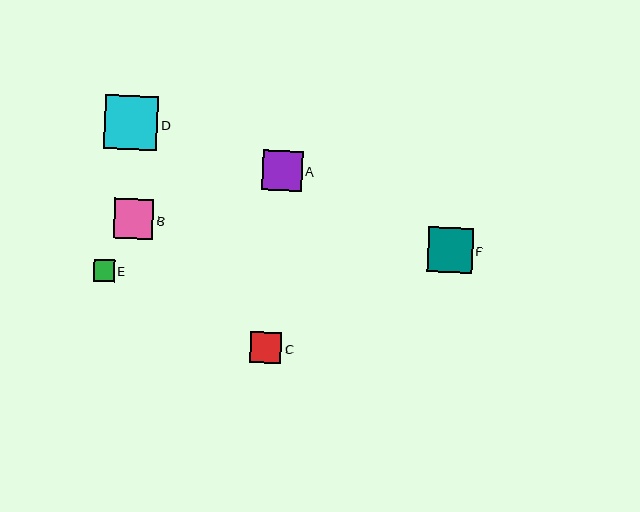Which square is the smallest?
Square E is the smallest with a size of approximately 21 pixels.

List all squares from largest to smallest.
From largest to smallest: D, F, A, B, C, E.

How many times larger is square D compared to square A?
Square D is approximately 1.4 times the size of square A.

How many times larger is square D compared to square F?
Square D is approximately 1.2 times the size of square F.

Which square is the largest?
Square D is the largest with a size of approximately 54 pixels.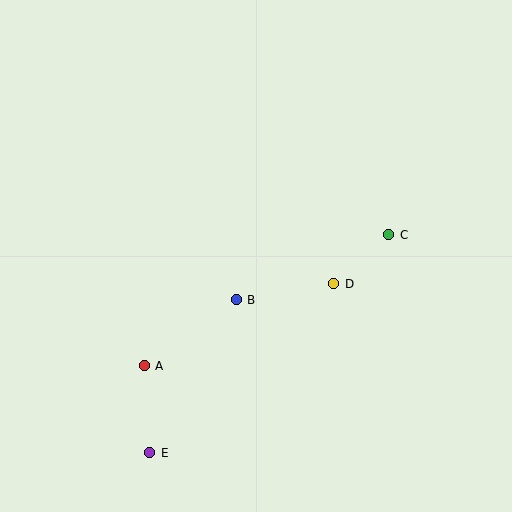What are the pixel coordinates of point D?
Point D is at (334, 284).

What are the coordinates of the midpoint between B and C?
The midpoint between B and C is at (313, 267).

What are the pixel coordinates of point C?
Point C is at (389, 235).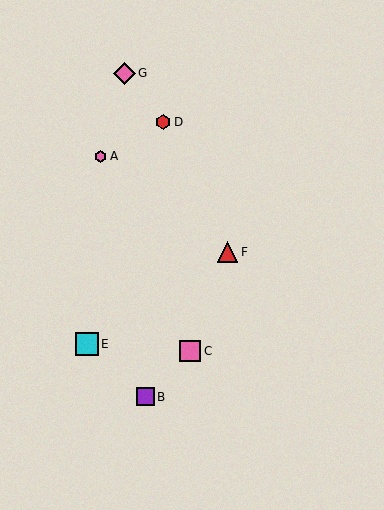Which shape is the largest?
The cyan square (labeled E) is the largest.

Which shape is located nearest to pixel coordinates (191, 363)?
The pink square (labeled C) at (190, 351) is nearest to that location.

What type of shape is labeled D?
Shape D is a red hexagon.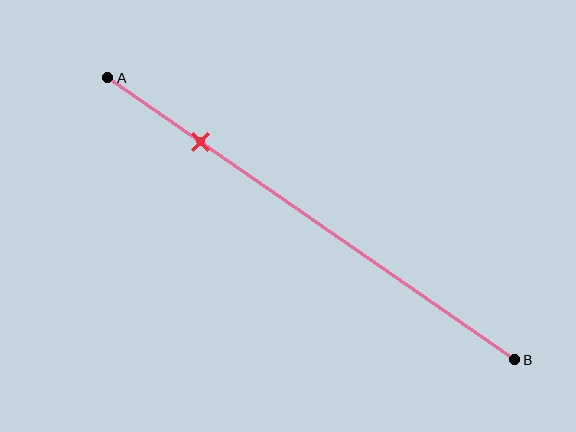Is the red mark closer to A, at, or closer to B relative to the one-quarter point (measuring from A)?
The red mark is approximately at the one-quarter point of segment AB.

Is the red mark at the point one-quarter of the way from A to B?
Yes, the mark is approximately at the one-quarter point.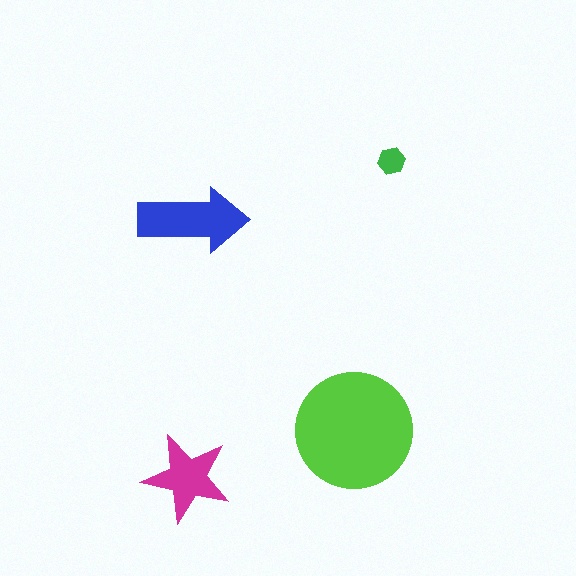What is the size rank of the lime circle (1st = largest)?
1st.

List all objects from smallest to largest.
The green hexagon, the magenta star, the blue arrow, the lime circle.